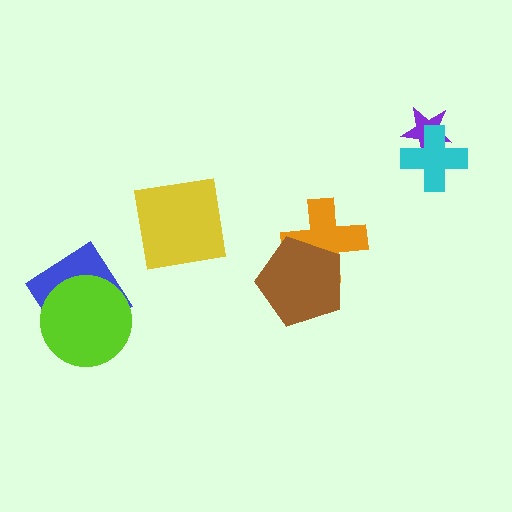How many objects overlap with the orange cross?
1 object overlaps with the orange cross.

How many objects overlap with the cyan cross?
1 object overlaps with the cyan cross.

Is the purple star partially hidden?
Yes, it is partially covered by another shape.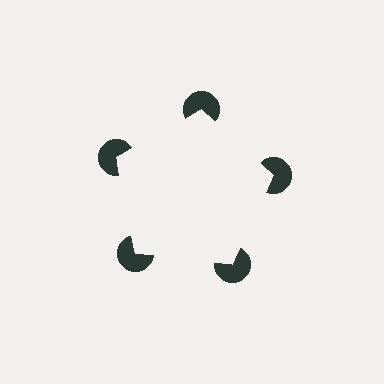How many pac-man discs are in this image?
There are 5 — one at each vertex of the illusory pentagon.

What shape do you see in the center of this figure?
An illusory pentagon — its edges are inferred from the aligned wedge cuts in the pac-man discs, not physically drawn.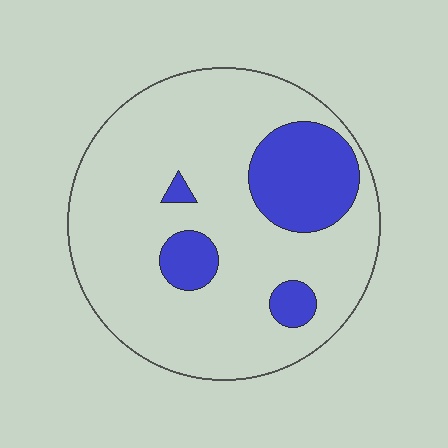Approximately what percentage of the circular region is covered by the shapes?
Approximately 20%.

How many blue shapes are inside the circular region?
4.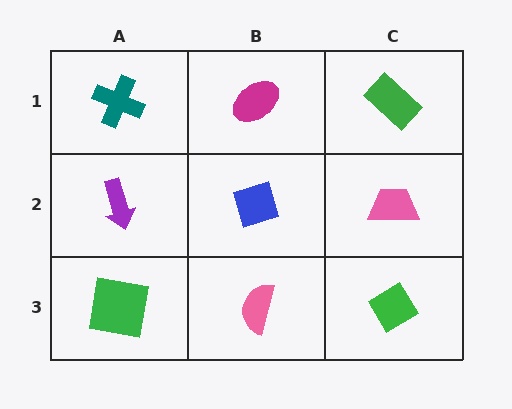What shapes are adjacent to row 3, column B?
A blue diamond (row 2, column B), a green square (row 3, column A), a green diamond (row 3, column C).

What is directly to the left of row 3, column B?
A green square.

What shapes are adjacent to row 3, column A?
A purple arrow (row 2, column A), a pink semicircle (row 3, column B).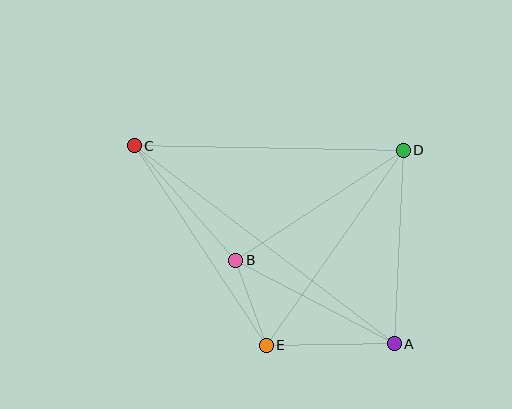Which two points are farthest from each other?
Points A and C are farthest from each other.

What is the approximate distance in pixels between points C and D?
The distance between C and D is approximately 269 pixels.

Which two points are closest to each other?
Points B and E are closest to each other.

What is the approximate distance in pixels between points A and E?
The distance between A and E is approximately 128 pixels.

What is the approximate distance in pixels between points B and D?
The distance between B and D is approximately 200 pixels.